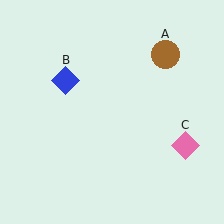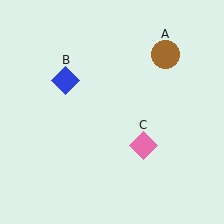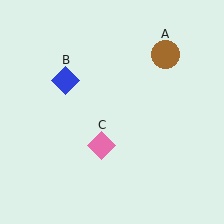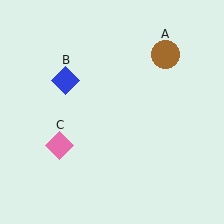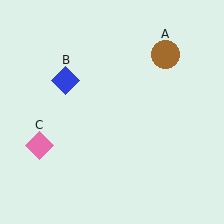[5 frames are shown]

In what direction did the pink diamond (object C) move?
The pink diamond (object C) moved left.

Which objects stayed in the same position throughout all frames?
Brown circle (object A) and blue diamond (object B) remained stationary.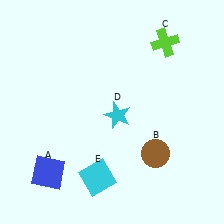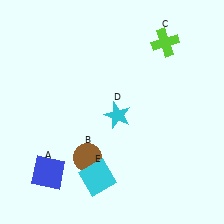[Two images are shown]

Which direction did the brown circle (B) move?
The brown circle (B) moved left.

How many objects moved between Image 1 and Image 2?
1 object moved between the two images.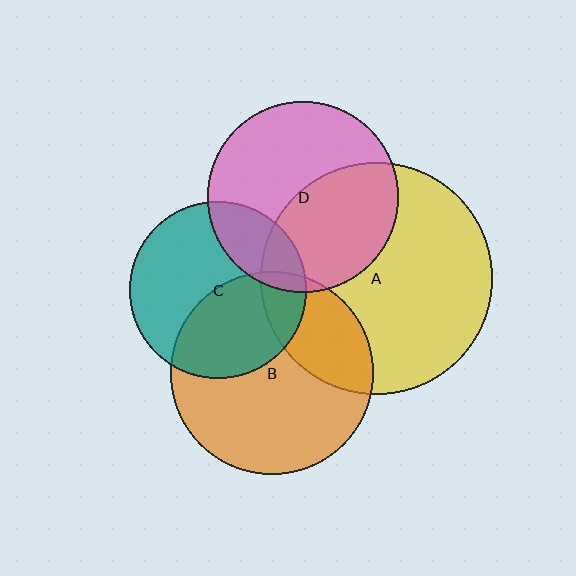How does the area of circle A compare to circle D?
Approximately 1.5 times.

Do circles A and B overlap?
Yes.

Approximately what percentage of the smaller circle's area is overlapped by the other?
Approximately 25%.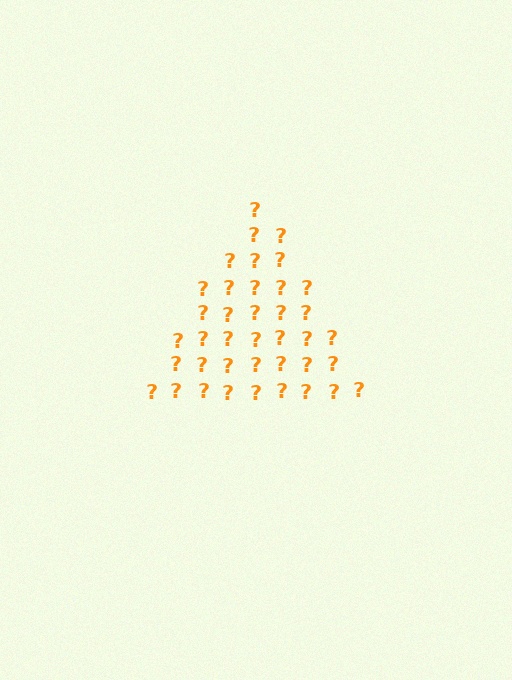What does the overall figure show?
The overall figure shows a triangle.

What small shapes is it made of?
It is made of small question marks.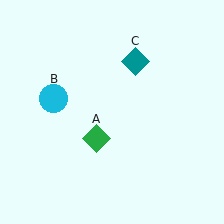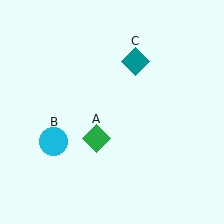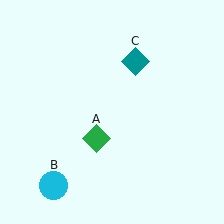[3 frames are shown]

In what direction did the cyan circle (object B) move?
The cyan circle (object B) moved down.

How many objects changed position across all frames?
1 object changed position: cyan circle (object B).